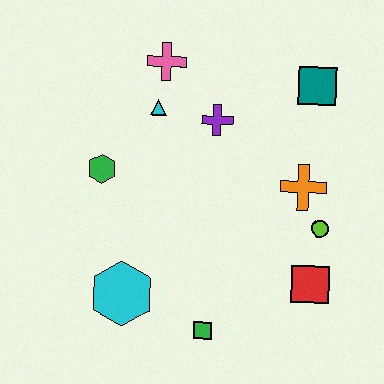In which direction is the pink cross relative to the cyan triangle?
The pink cross is above the cyan triangle.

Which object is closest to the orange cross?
The lime circle is closest to the orange cross.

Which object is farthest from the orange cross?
The cyan hexagon is farthest from the orange cross.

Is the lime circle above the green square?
Yes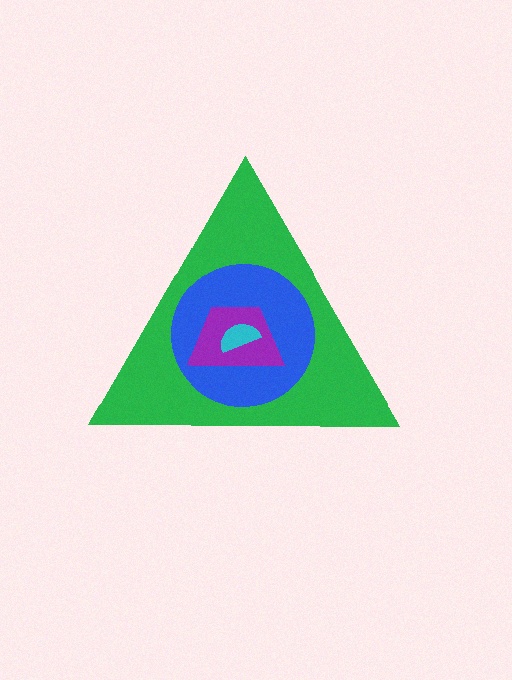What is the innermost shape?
The cyan semicircle.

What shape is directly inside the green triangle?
The blue circle.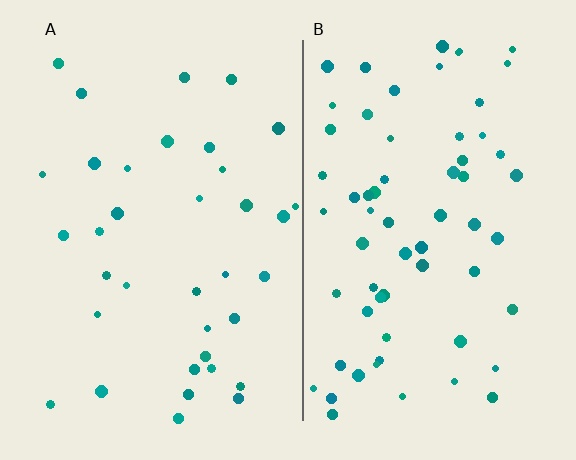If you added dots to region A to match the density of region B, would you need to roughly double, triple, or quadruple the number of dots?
Approximately double.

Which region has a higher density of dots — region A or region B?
B (the right).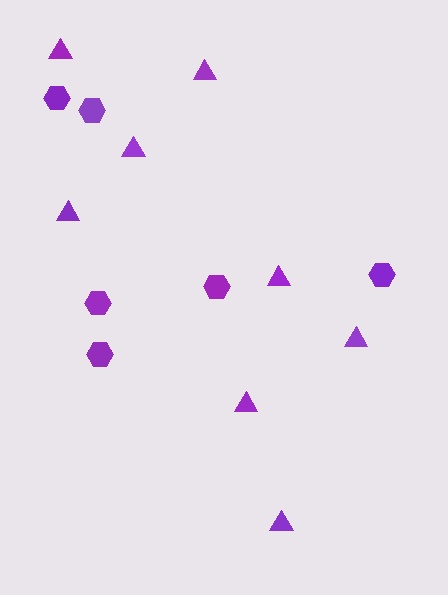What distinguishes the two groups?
There are 2 groups: one group of triangles (8) and one group of hexagons (6).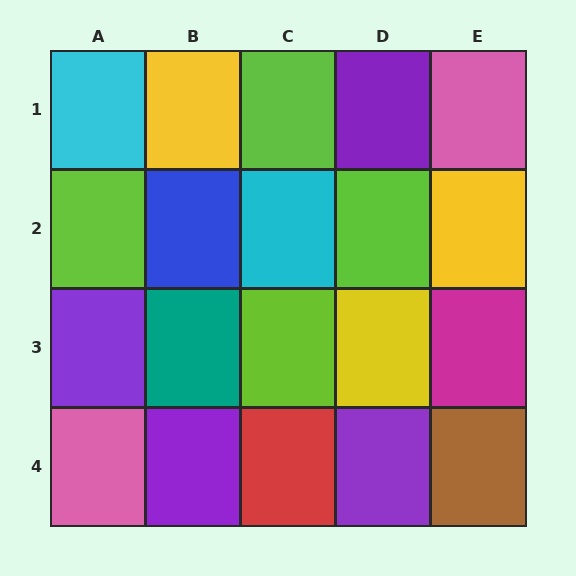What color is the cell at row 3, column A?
Purple.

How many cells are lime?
4 cells are lime.